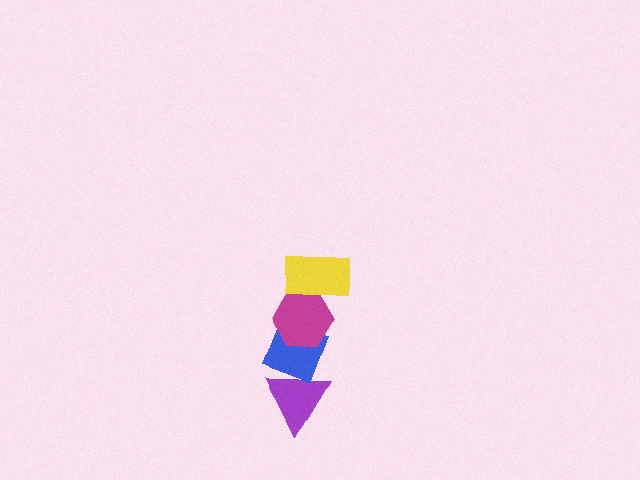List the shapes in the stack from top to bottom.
From top to bottom: the yellow rectangle, the magenta hexagon, the blue diamond, the purple triangle.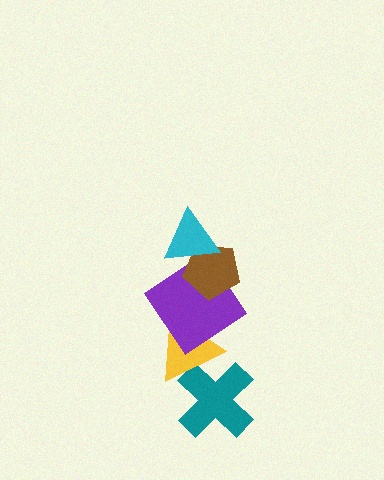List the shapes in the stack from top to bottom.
From top to bottom: the cyan triangle, the brown pentagon, the purple diamond, the yellow triangle, the teal cross.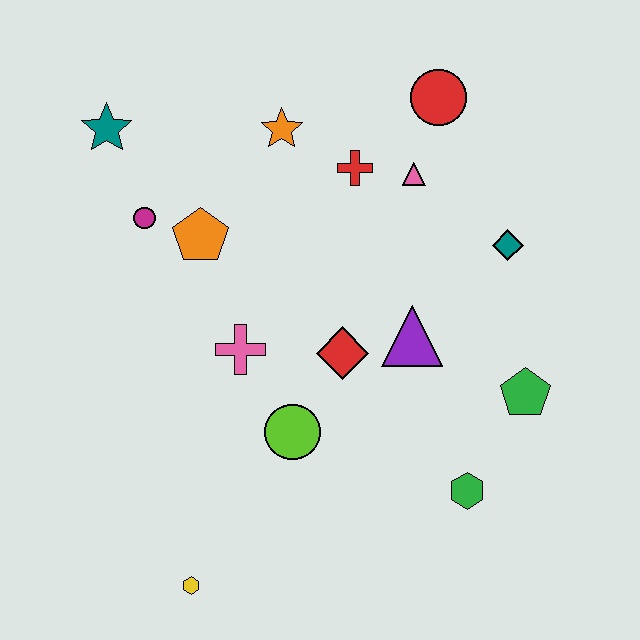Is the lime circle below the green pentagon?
Yes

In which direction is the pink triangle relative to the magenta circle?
The pink triangle is to the right of the magenta circle.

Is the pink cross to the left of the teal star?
No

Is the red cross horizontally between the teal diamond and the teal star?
Yes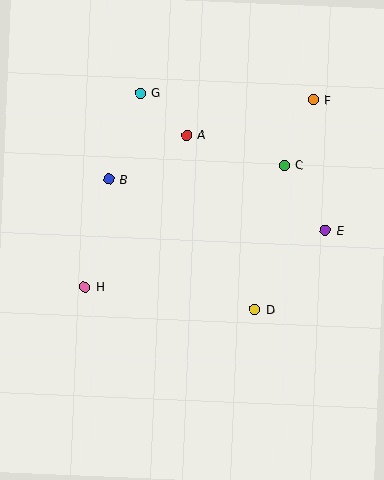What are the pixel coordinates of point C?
Point C is at (285, 165).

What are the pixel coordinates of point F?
Point F is at (313, 100).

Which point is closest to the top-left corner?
Point G is closest to the top-left corner.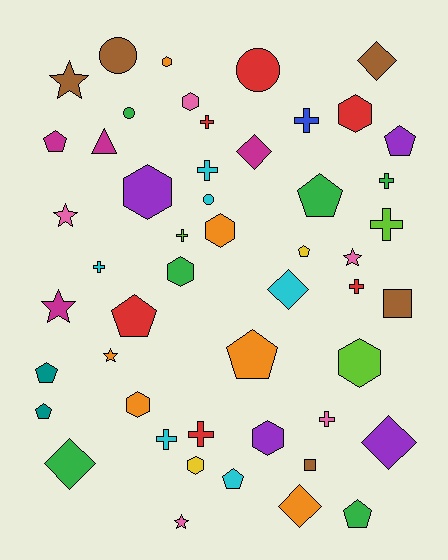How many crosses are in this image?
There are 11 crosses.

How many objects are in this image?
There are 50 objects.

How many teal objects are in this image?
There are 2 teal objects.